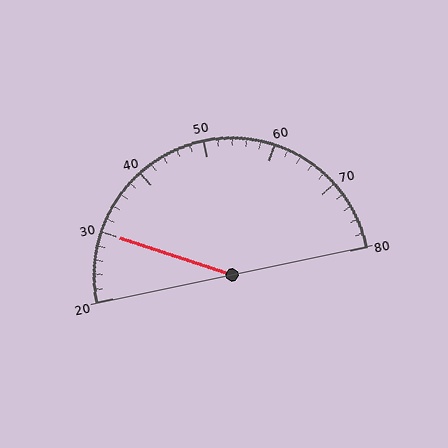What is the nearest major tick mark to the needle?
The nearest major tick mark is 30.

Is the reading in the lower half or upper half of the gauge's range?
The reading is in the lower half of the range (20 to 80).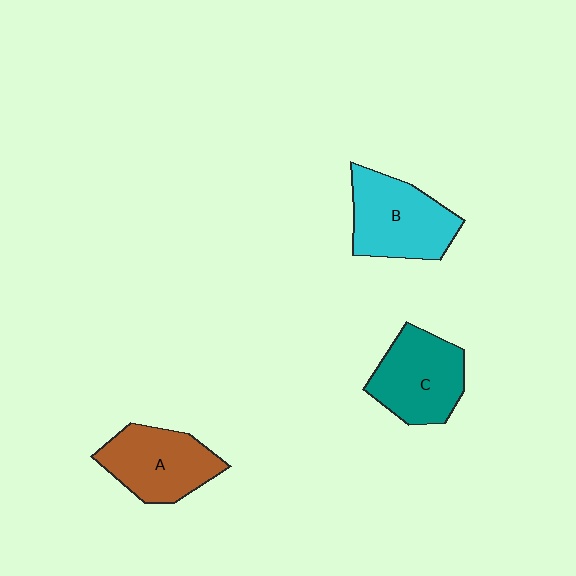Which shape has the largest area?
Shape B (cyan).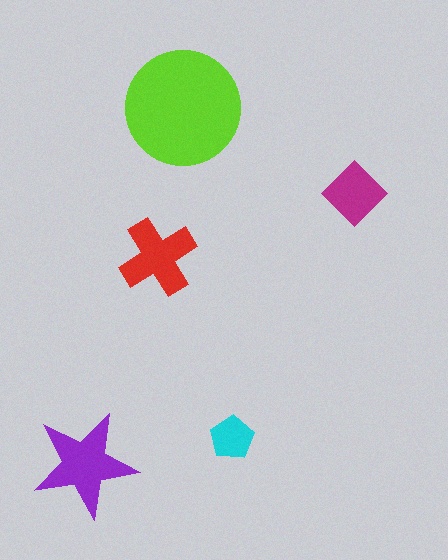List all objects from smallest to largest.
The cyan pentagon, the magenta diamond, the red cross, the purple star, the lime circle.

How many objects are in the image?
There are 5 objects in the image.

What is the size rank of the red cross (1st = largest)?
3rd.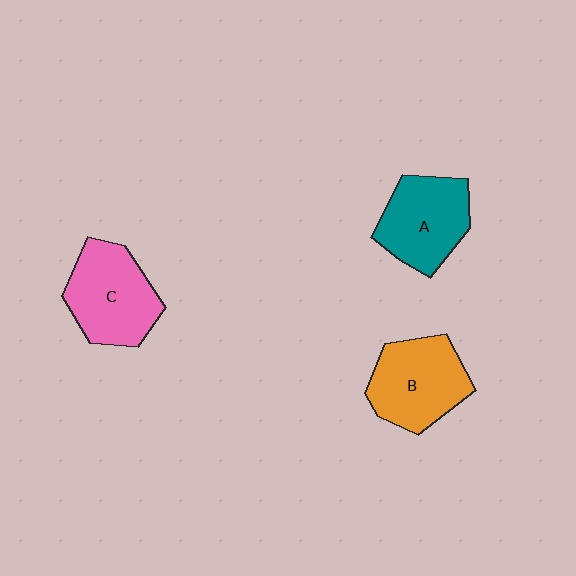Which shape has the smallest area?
Shape A (teal).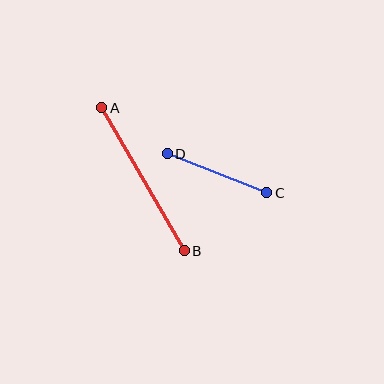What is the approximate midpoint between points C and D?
The midpoint is at approximately (217, 173) pixels.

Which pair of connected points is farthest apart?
Points A and B are farthest apart.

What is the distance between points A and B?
The distance is approximately 165 pixels.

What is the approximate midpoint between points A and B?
The midpoint is at approximately (143, 179) pixels.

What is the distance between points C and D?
The distance is approximately 107 pixels.